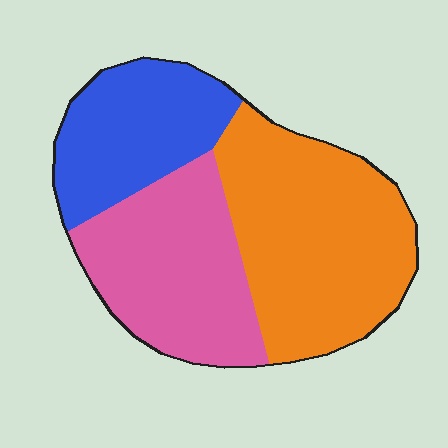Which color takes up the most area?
Orange, at roughly 45%.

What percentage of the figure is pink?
Pink covers about 30% of the figure.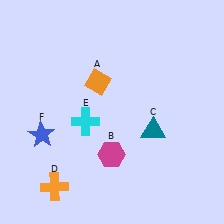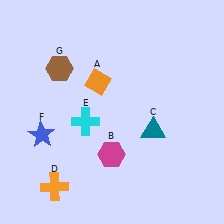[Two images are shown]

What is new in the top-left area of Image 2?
A brown hexagon (G) was added in the top-left area of Image 2.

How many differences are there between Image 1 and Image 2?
There is 1 difference between the two images.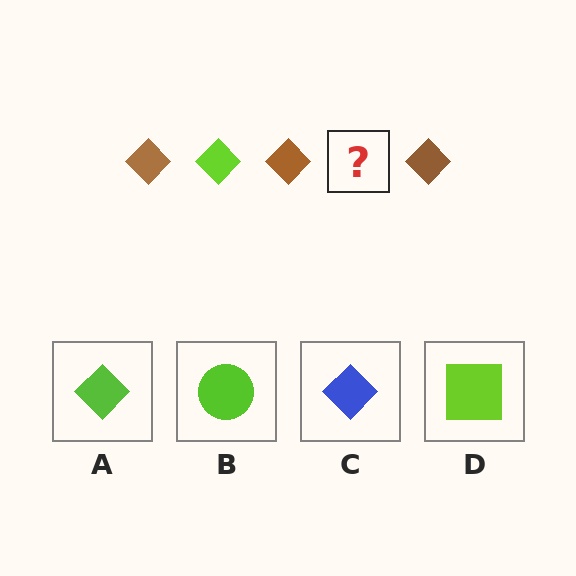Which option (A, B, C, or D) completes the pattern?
A.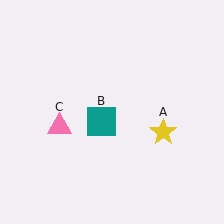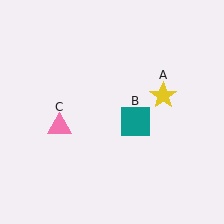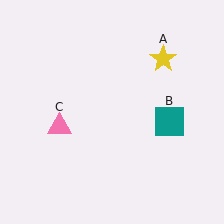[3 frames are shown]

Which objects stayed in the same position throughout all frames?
Pink triangle (object C) remained stationary.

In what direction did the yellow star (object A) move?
The yellow star (object A) moved up.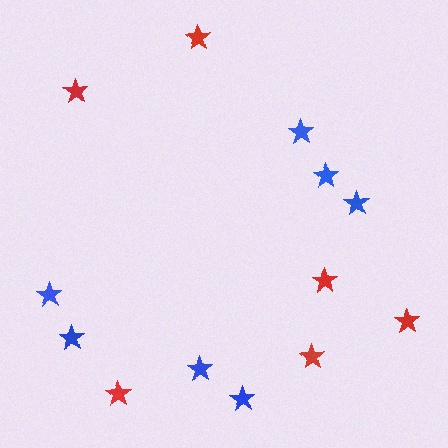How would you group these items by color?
There are 2 groups: one group of red stars (6) and one group of blue stars (7).